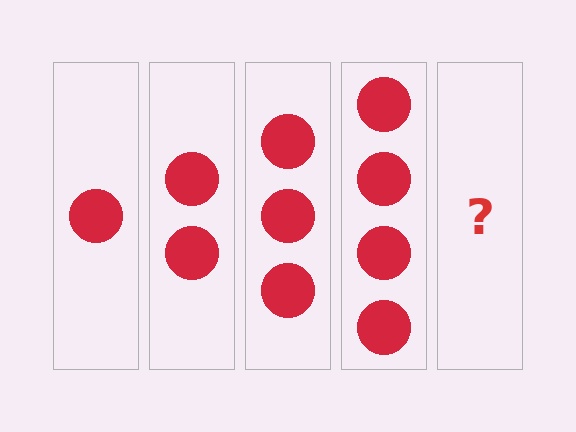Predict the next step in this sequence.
The next step is 5 circles.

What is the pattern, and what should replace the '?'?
The pattern is that each step adds one more circle. The '?' should be 5 circles.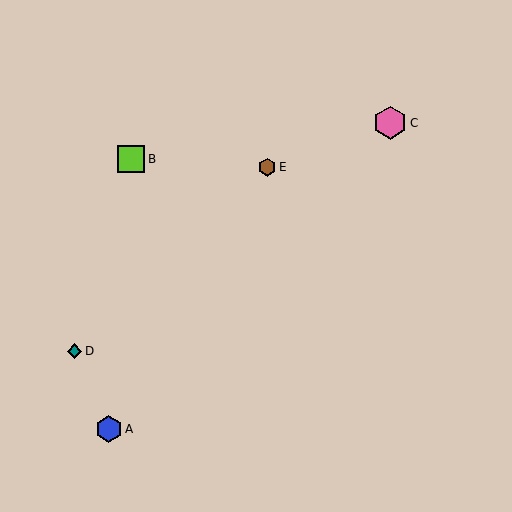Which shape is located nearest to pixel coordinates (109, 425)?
The blue hexagon (labeled A) at (109, 429) is nearest to that location.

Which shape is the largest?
The pink hexagon (labeled C) is the largest.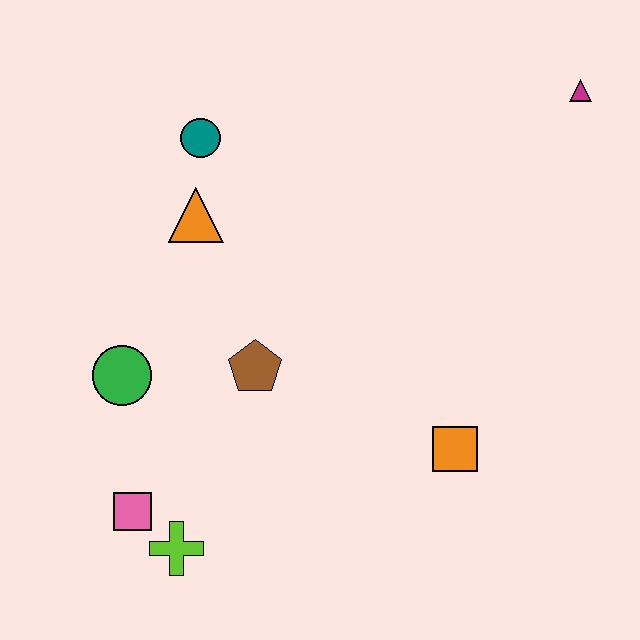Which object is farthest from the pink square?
The magenta triangle is farthest from the pink square.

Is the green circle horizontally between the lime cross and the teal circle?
No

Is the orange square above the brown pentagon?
No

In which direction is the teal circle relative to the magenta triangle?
The teal circle is to the left of the magenta triangle.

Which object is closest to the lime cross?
The pink square is closest to the lime cross.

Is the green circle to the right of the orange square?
No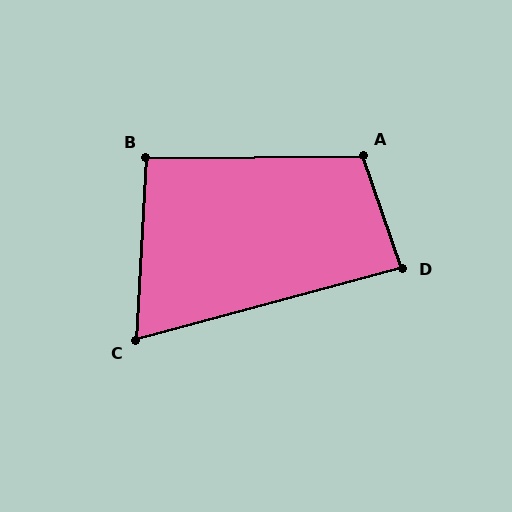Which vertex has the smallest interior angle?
C, at approximately 72 degrees.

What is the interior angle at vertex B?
Approximately 94 degrees (approximately right).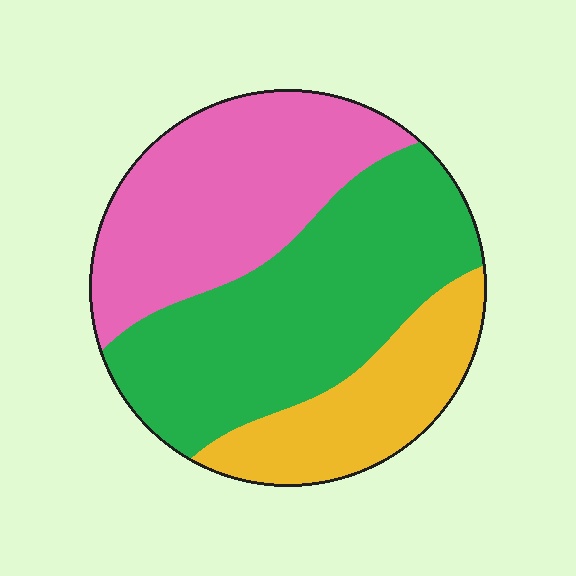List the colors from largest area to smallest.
From largest to smallest: green, pink, yellow.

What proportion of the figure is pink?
Pink covers around 35% of the figure.